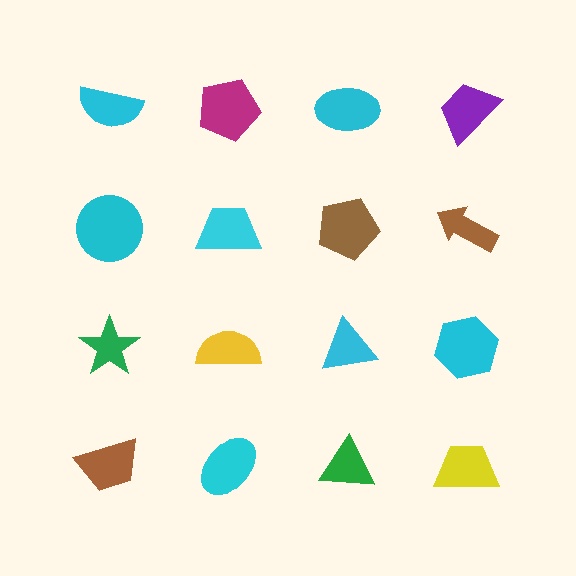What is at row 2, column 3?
A brown pentagon.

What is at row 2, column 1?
A cyan circle.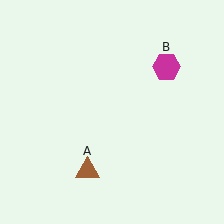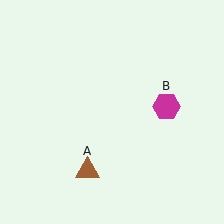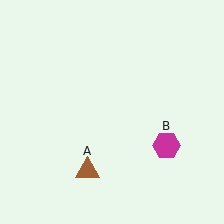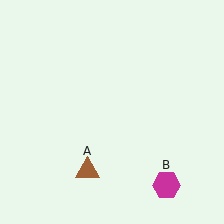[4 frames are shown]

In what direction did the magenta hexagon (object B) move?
The magenta hexagon (object B) moved down.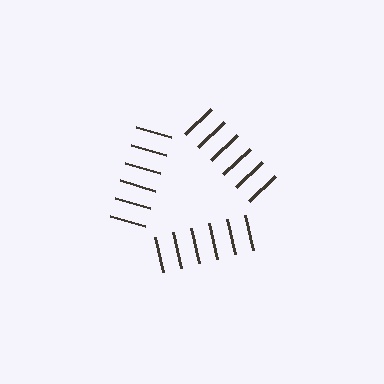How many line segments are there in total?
18 — 6 along each of the 3 edges.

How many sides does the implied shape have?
3 sides — the line-ends trace a triangle.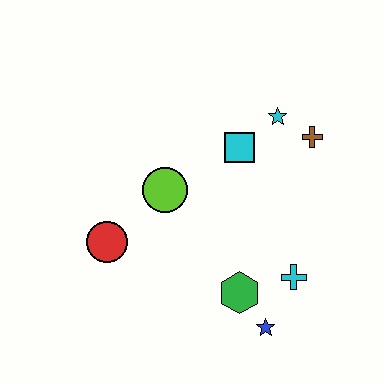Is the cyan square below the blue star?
No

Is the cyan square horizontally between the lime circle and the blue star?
Yes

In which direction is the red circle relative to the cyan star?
The red circle is to the left of the cyan star.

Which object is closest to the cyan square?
The cyan star is closest to the cyan square.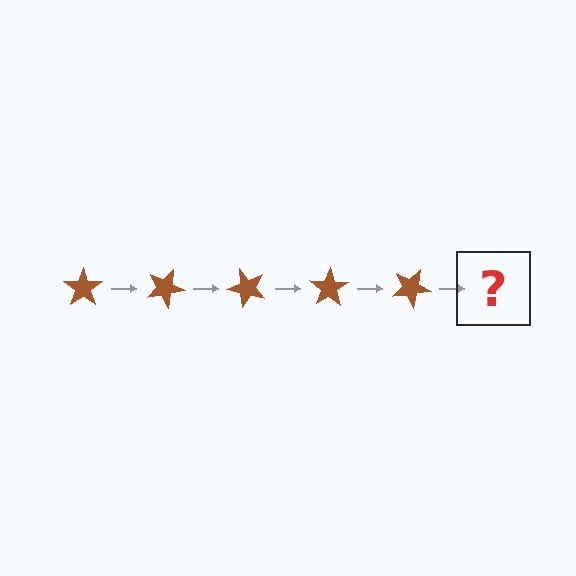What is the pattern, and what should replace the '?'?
The pattern is that the star rotates 25 degrees each step. The '?' should be a brown star rotated 125 degrees.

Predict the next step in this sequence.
The next step is a brown star rotated 125 degrees.